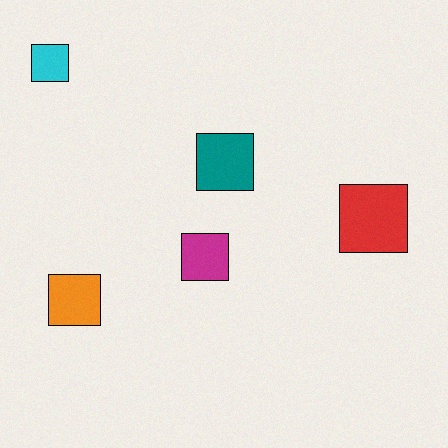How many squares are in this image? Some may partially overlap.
There are 5 squares.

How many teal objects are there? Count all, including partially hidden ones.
There is 1 teal object.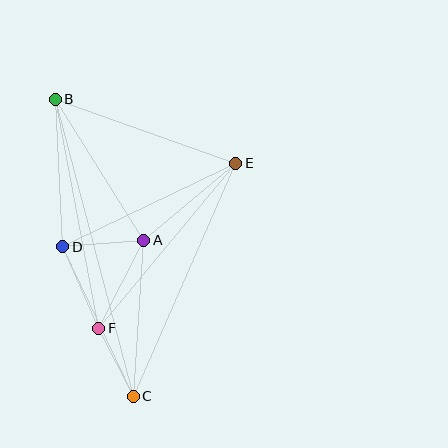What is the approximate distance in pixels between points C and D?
The distance between C and D is approximately 165 pixels.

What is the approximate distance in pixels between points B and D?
The distance between B and D is approximately 148 pixels.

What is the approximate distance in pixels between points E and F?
The distance between E and F is approximately 214 pixels.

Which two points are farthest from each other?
Points B and C are farthest from each other.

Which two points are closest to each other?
Points C and F are closest to each other.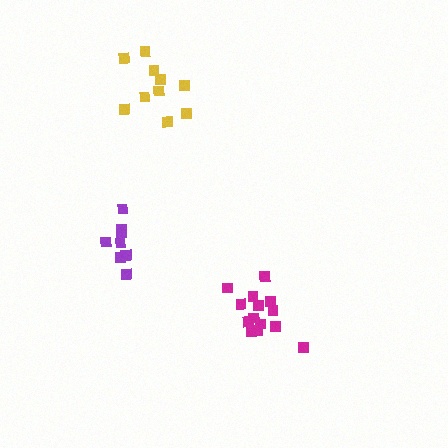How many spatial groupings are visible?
There are 3 spatial groupings.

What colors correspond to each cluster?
The clusters are colored: yellow, magenta, purple.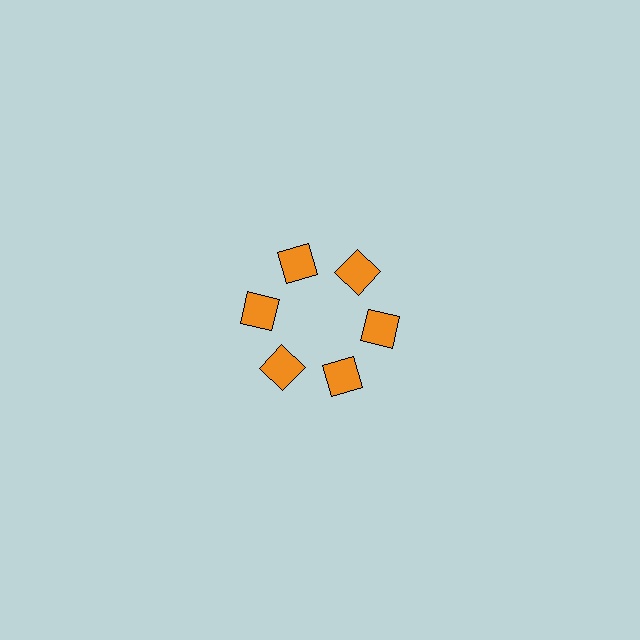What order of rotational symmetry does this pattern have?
This pattern has 6-fold rotational symmetry.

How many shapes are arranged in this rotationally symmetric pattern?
There are 6 shapes, arranged in 6 groups of 1.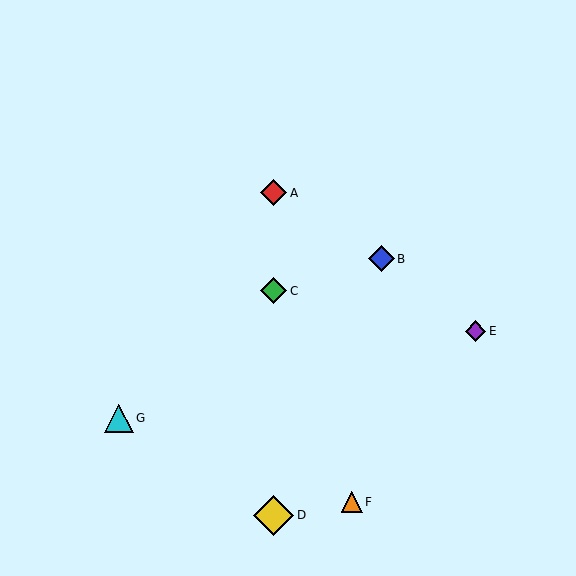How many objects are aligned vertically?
3 objects (A, C, D) are aligned vertically.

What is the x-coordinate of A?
Object A is at x≈274.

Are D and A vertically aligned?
Yes, both are at x≈274.